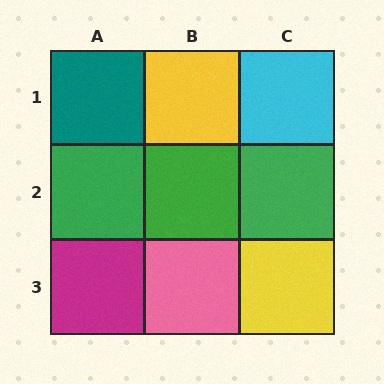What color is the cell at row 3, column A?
Magenta.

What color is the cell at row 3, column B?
Pink.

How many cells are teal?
1 cell is teal.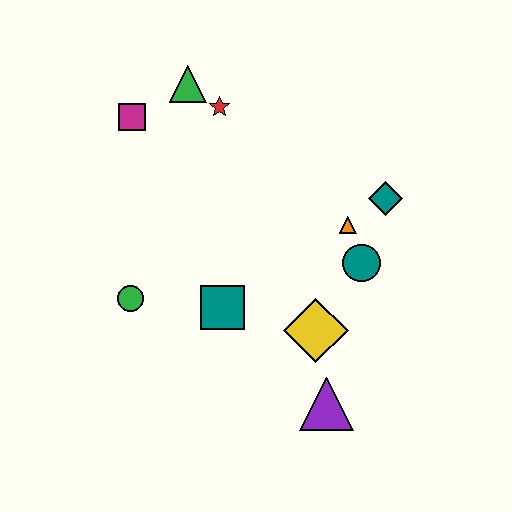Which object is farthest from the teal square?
The green triangle is farthest from the teal square.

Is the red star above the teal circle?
Yes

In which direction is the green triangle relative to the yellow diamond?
The green triangle is above the yellow diamond.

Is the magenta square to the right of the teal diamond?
No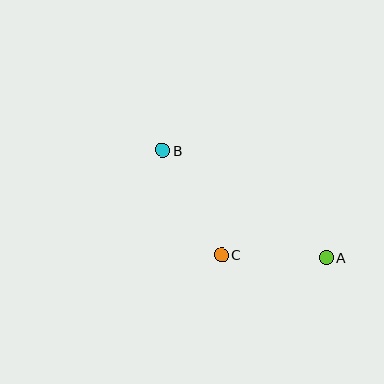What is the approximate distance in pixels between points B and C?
The distance between B and C is approximately 120 pixels.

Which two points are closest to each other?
Points A and C are closest to each other.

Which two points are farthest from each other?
Points A and B are farthest from each other.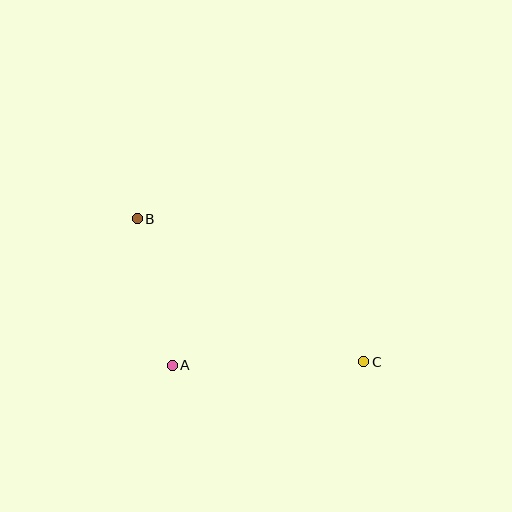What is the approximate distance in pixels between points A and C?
The distance between A and C is approximately 191 pixels.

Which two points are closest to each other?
Points A and B are closest to each other.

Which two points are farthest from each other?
Points B and C are farthest from each other.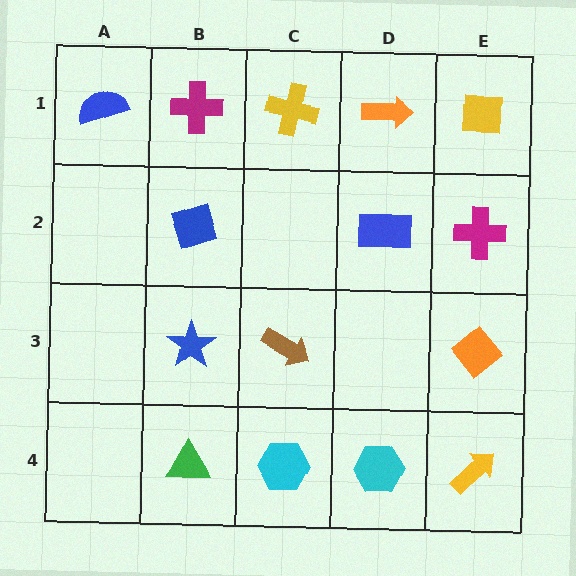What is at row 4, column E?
A yellow arrow.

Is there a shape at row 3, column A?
No, that cell is empty.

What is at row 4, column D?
A cyan hexagon.